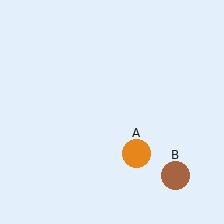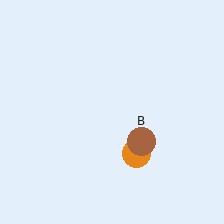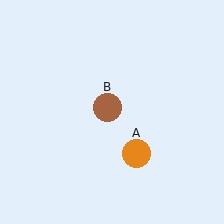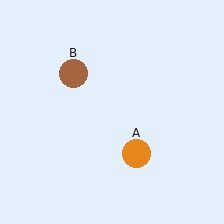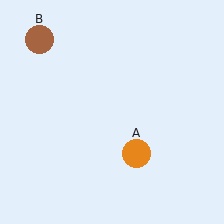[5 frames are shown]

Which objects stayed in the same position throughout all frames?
Orange circle (object A) remained stationary.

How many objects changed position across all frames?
1 object changed position: brown circle (object B).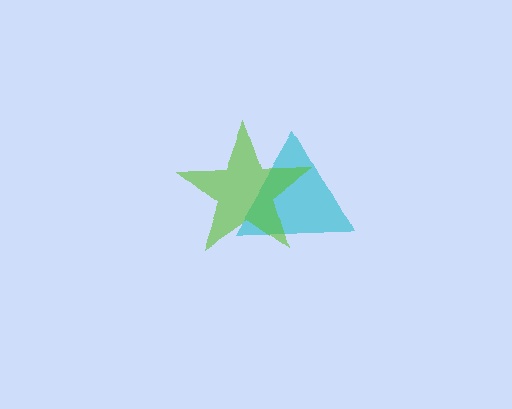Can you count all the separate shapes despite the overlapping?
Yes, there are 2 separate shapes.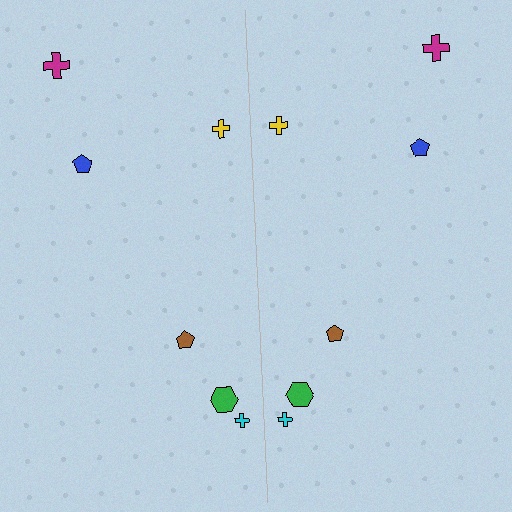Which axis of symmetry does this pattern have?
The pattern has a vertical axis of symmetry running through the center of the image.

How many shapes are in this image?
There are 12 shapes in this image.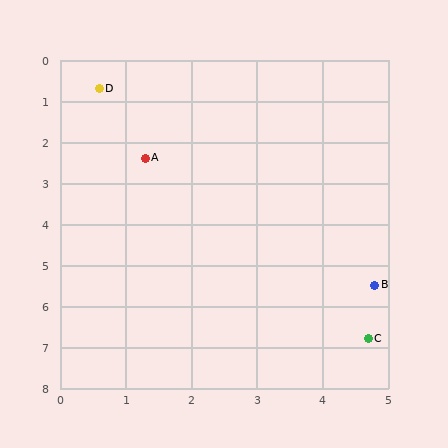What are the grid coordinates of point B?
Point B is at approximately (4.8, 5.5).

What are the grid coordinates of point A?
Point A is at approximately (1.3, 2.4).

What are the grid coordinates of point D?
Point D is at approximately (0.6, 0.7).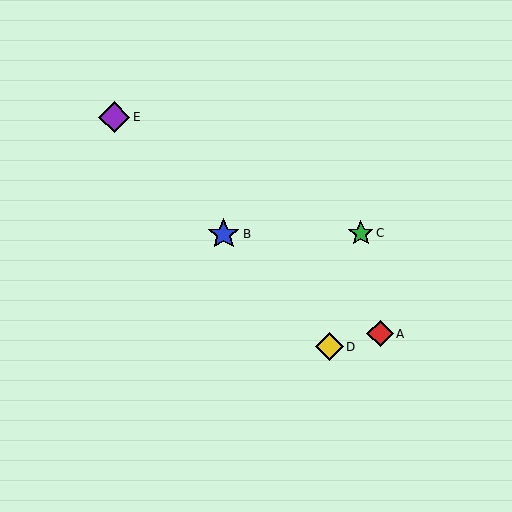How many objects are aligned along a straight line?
3 objects (B, D, E) are aligned along a straight line.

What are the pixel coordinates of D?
Object D is at (329, 347).